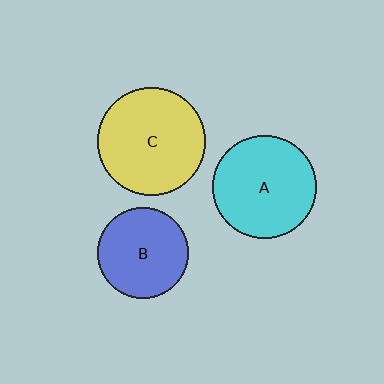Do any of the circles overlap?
No, none of the circles overlap.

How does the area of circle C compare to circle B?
Approximately 1.4 times.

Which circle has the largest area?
Circle C (yellow).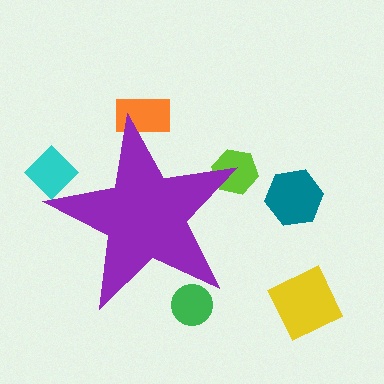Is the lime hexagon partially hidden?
Yes, the lime hexagon is partially hidden behind the purple star.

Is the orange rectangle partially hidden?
Yes, the orange rectangle is partially hidden behind the purple star.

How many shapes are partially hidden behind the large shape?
4 shapes are partially hidden.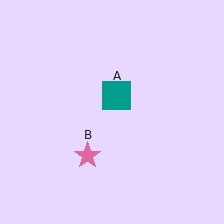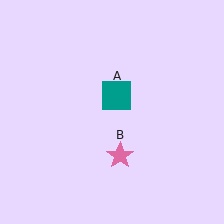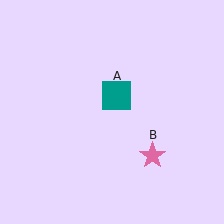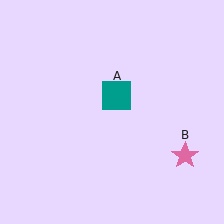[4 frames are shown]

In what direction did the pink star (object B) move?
The pink star (object B) moved right.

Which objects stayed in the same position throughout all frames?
Teal square (object A) remained stationary.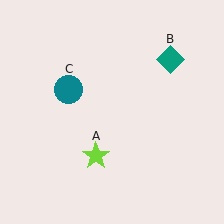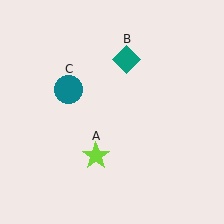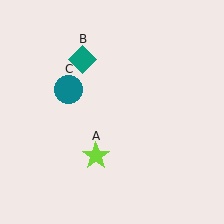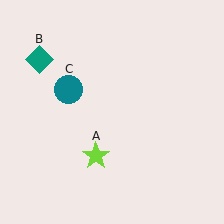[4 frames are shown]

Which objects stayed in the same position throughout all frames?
Lime star (object A) and teal circle (object C) remained stationary.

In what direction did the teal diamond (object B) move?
The teal diamond (object B) moved left.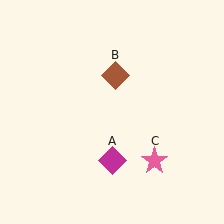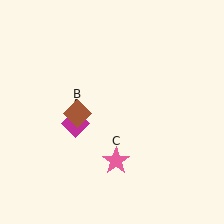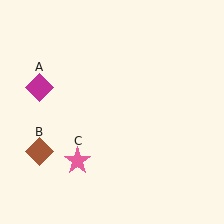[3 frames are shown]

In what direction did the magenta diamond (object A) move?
The magenta diamond (object A) moved up and to the left.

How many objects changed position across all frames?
3 objects changed position: magenta diamond (object A), brown diamond (object B), pink star (object C).